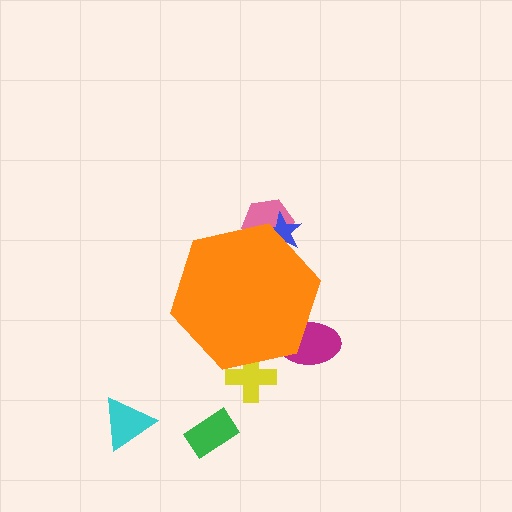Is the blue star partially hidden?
Yes, the blue star is partially hidden behind the orange hexagon.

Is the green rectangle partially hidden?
No, the green rectangle is fully visible.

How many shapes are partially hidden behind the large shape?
4 shapes are partially hidden.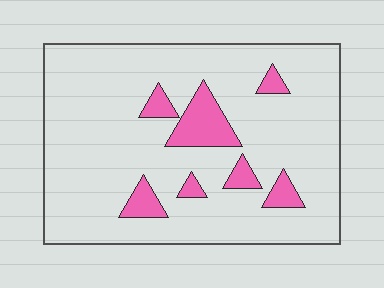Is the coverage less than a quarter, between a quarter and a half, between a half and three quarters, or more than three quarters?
Less than a quarter.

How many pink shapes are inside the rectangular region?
7.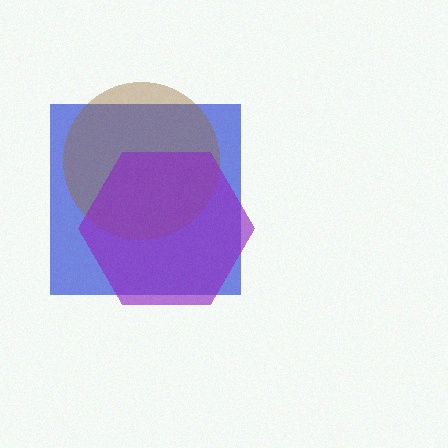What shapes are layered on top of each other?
The layered shapes are: a blue square, a brown circle, a purple hexagon.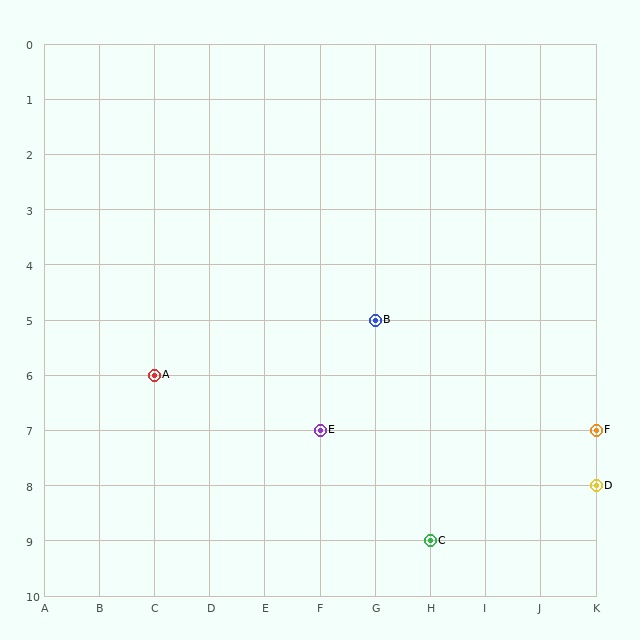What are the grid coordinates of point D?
Point D is at grid coordinates (K, 8).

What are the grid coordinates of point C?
Point C is at grid coordinates (H, 9).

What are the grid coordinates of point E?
Point E is at grid coordinates (F, 7).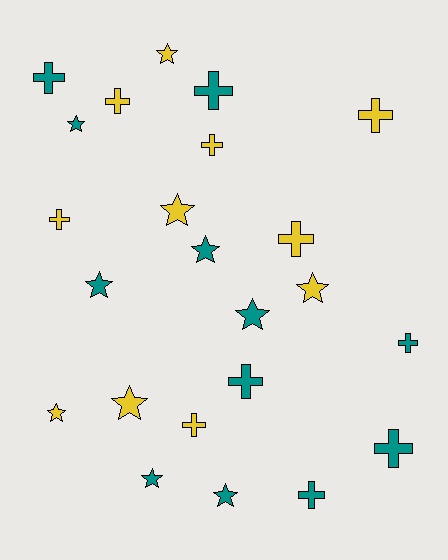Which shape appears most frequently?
Cross, with 12 objects.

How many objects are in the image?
There are 23 objects.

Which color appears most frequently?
Teal, with 12 objects.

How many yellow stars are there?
There are 5 yellow stars.